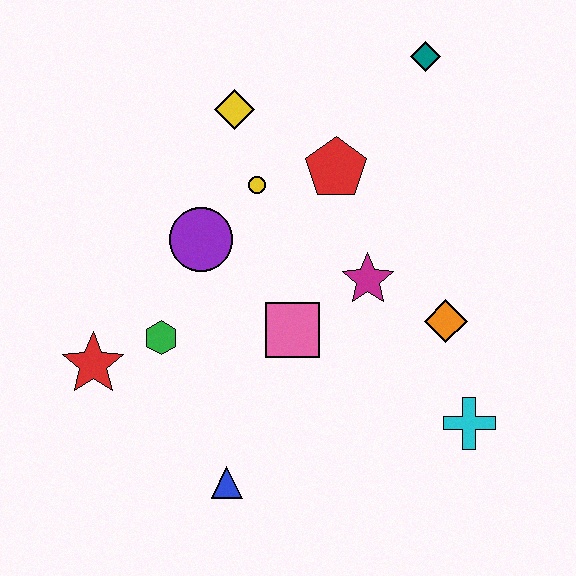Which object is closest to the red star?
The green hexagon is closest to the red star.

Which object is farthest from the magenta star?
The red star is farthest from the magenta star.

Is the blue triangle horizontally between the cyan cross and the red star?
Yes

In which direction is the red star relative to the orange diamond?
The red star is to the left of the orange diamond.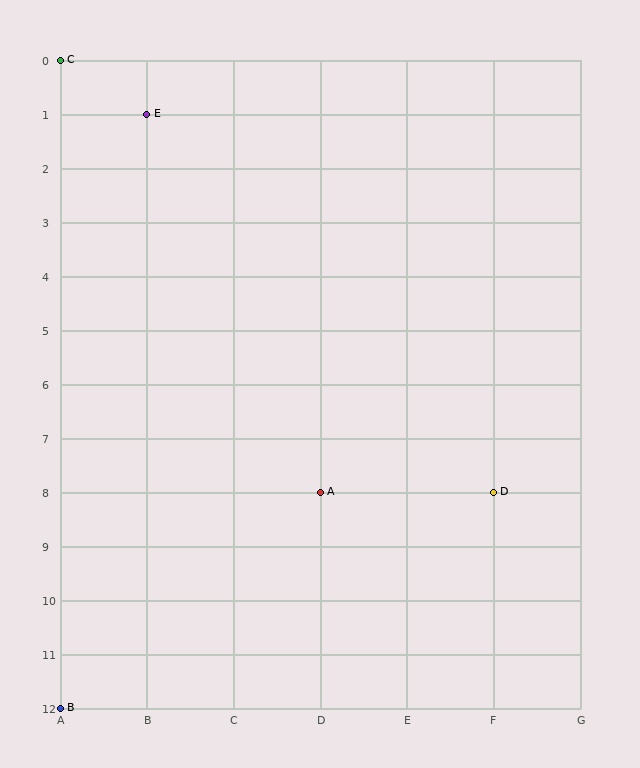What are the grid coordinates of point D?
Point D is at grid coordinates (F, 8).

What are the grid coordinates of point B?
Point B is at grid coordinates (A, 12).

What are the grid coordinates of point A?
Point A is at grid coordinates (D, 8).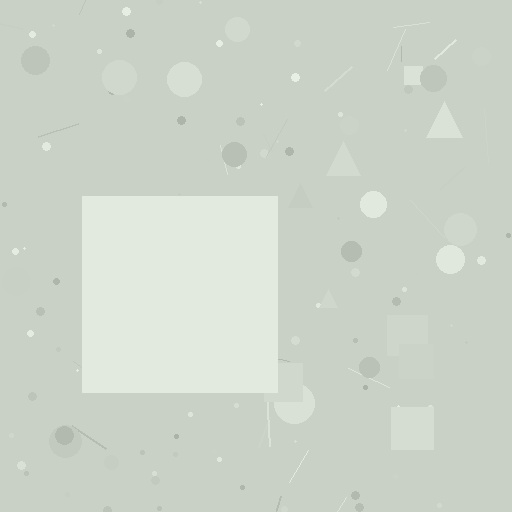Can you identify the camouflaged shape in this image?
The camouflaged shape is a square.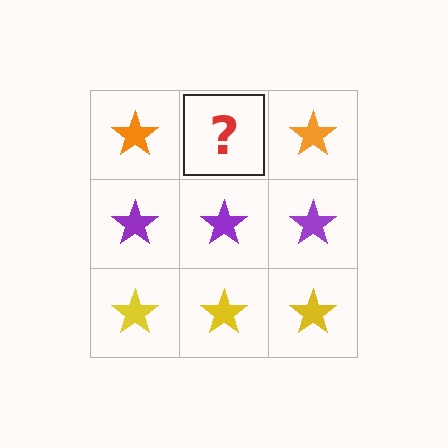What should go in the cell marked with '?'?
The missing cell should contain an orange star.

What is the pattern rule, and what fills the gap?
The rule is that each row has a consistent color. The gap should be filled with an orange star.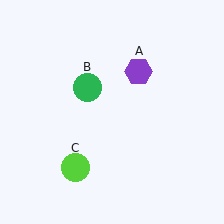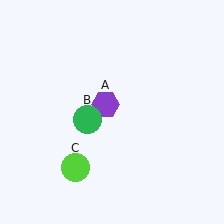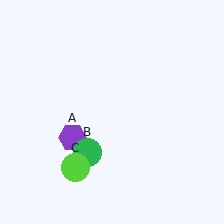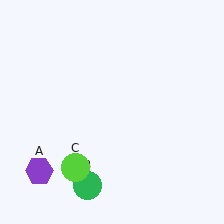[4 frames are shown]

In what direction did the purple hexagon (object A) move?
The purple hexagon (object A) moved down and to the left.